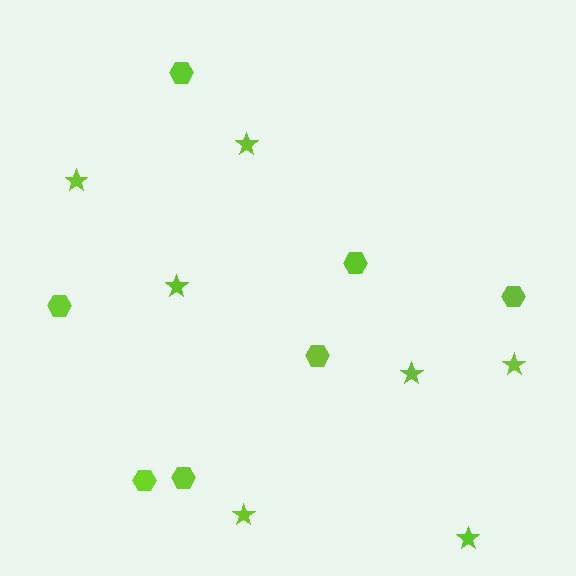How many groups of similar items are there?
There are 2 groups: one group of stars (7) and one group of hexagons (7).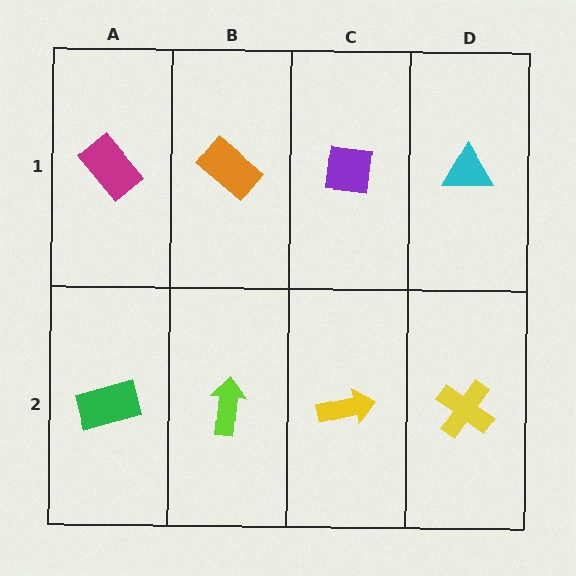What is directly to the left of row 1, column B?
A magenta rectangle.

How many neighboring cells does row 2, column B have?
3.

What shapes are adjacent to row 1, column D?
A yellow cross (row 2, column D), a purple square (row 1, column C).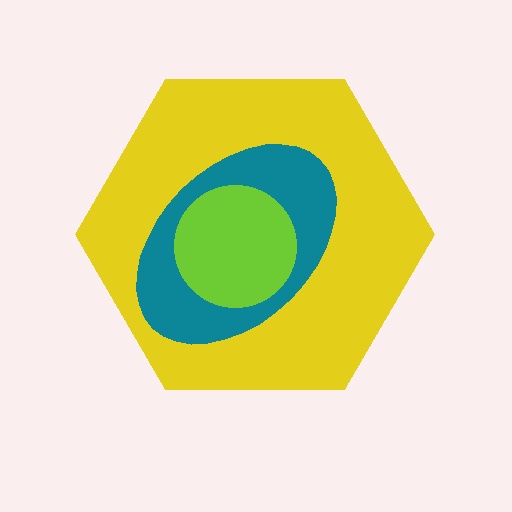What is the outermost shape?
The yellow hexagon.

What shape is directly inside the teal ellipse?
The lime circle.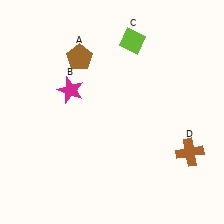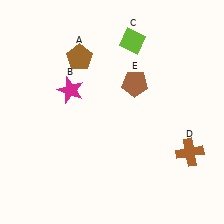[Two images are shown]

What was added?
A brown pentagon (E) was added in Image 2.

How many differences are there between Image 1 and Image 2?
There is 1 difference between the two images.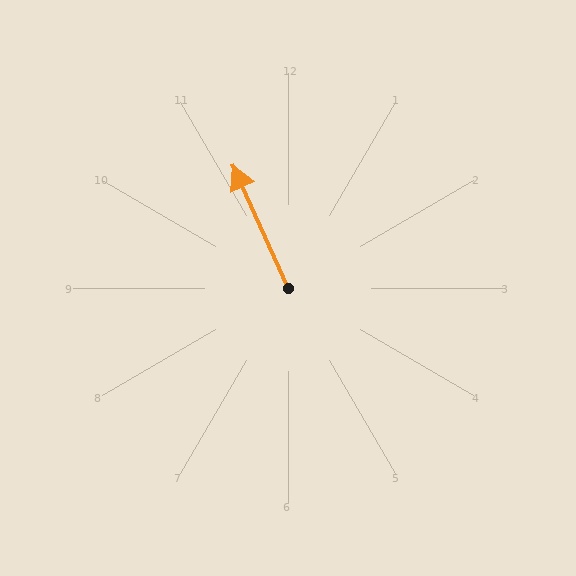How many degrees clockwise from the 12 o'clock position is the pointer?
Approximately 336 degrees.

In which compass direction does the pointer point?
Northwest.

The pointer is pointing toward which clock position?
Roughly 11 o'clock.